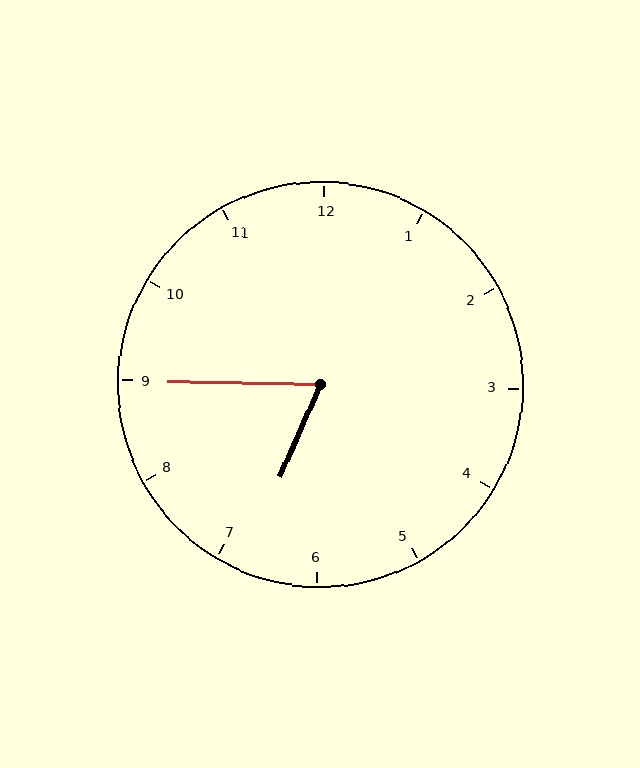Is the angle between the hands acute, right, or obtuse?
It is acute.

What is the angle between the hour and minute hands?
Approximately 68 degrees.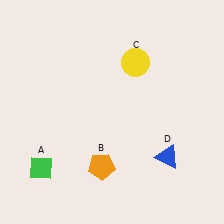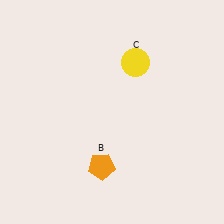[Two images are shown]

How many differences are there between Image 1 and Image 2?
There are 2 differences between the two images.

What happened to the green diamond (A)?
The green diamond (A) was removed in Image 2. It was in the bottom-left area of Image 1.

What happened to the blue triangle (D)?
The blue triangle (D) was removed in Image 2. It was in the bottom-right area of Image 1.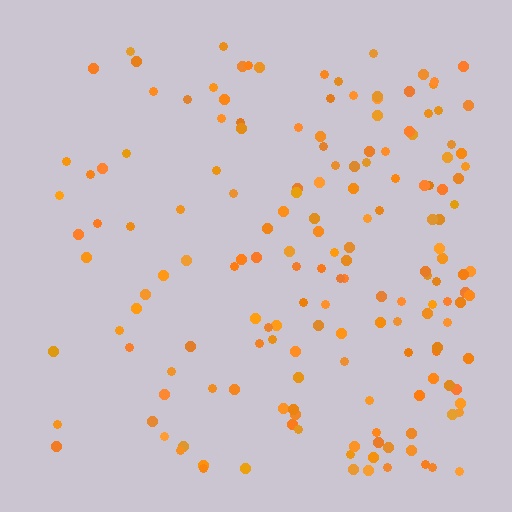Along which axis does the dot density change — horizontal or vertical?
Horizontal.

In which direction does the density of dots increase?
From left to right, with the right side densest.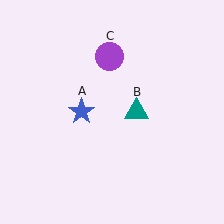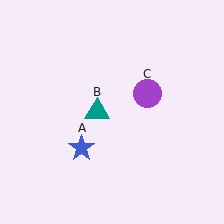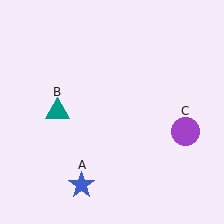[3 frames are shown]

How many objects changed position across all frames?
3 objects changed position: blue star (object A), teal triangle (object B), purple circle (object C).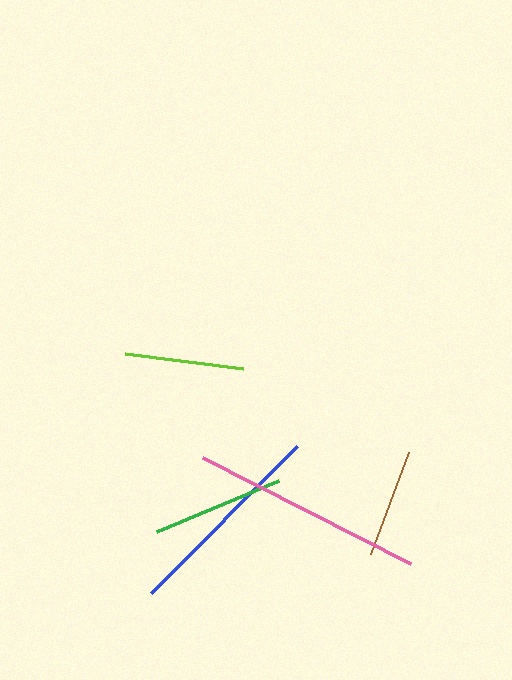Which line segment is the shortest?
The brown line is the shortest at approximately 109 pixels.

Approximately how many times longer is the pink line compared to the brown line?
The pink line is approximately 2.2 times the length of the brown line.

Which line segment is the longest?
The pink line is the longest at approximately 234 pixels.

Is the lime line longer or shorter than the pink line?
The pink line is longer than the lime line.